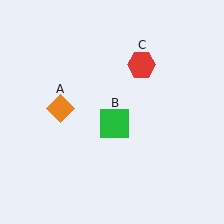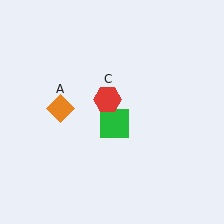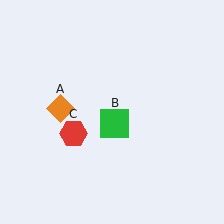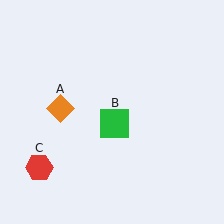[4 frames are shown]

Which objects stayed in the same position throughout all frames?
Orange diamond (object A) and green square (object B) remained stationary.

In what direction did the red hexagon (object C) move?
The red hexagon (object C) moved down and to the left.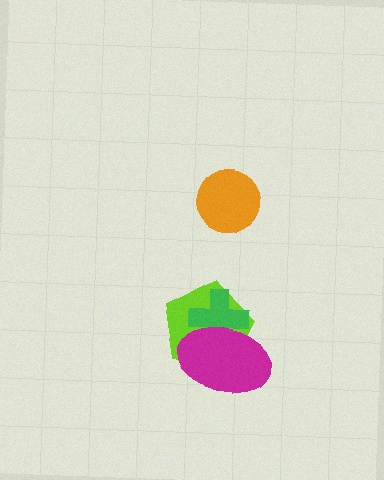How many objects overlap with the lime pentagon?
2 objects overlap with the lime pentagon.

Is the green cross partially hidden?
Yes, it is partially covered by another shape.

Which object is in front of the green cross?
The magenta ellipse is in front of the green cross.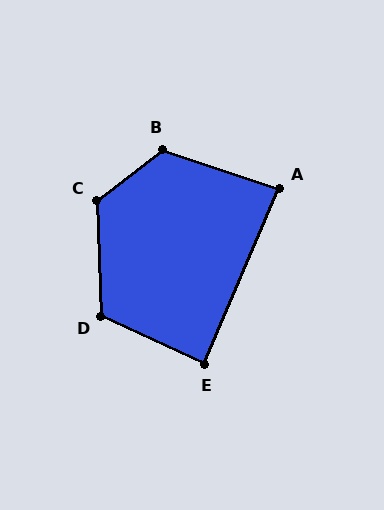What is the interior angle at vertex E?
Approximately 88 degrees (approximately right).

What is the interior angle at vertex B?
Approximately 124 degrees (obtuse).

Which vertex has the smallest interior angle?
A, at approximately 85 degrees.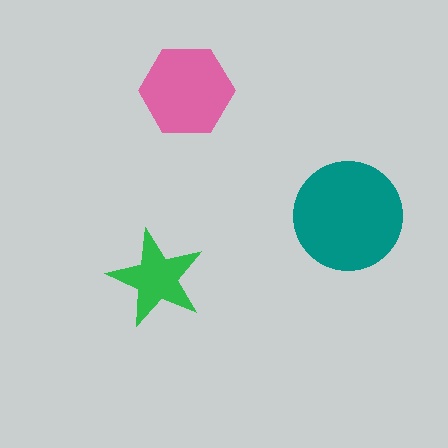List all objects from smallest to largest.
The green star, the pink hexagon, the teal circle.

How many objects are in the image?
There are 3 objects in the image.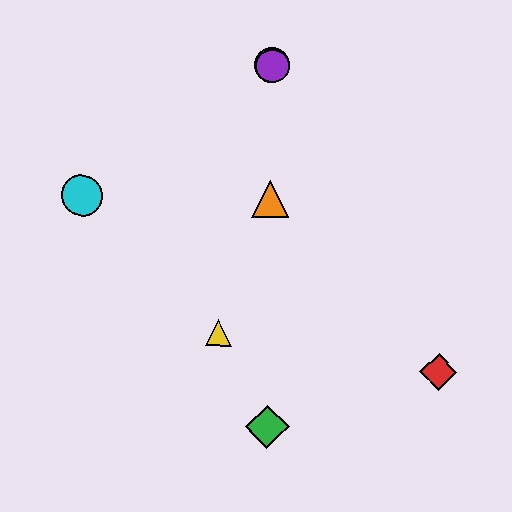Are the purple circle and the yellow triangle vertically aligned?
No, the purple circle is at x≈272 and the yellow triangle is at x≈218.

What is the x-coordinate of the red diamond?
The red diamond is at x≈439.